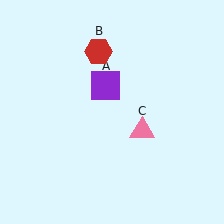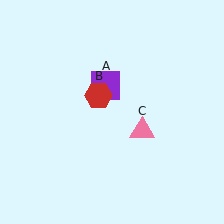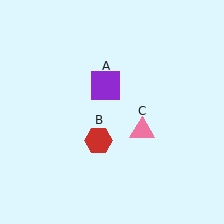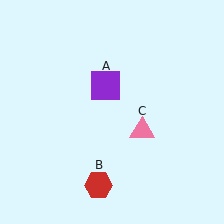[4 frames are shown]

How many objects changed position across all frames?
1 object changed position: red hexagon (object B).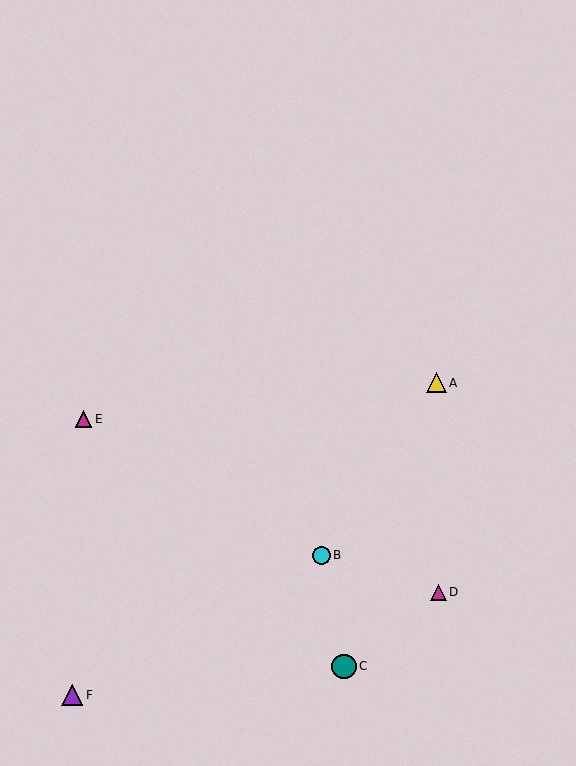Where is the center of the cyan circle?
The center of the cyan circle is at (321, 555).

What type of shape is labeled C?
Shape C is a teal circle.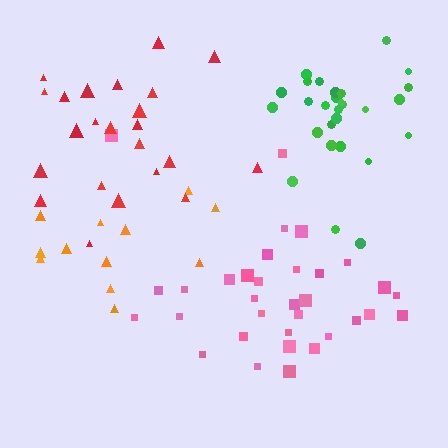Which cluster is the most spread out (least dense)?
Orange.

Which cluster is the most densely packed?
Green.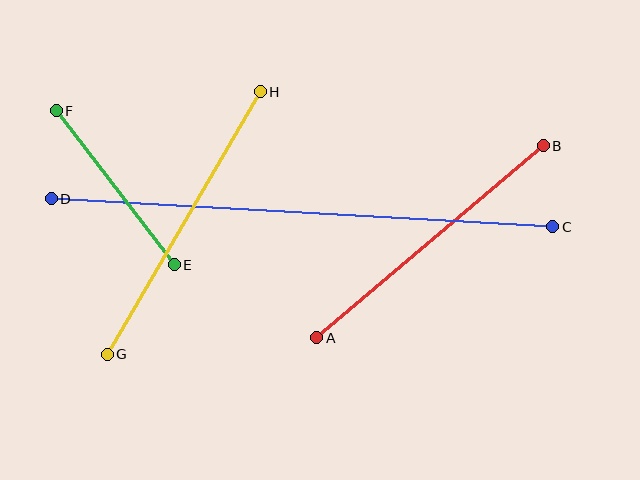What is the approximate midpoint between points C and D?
The midpoint is at approximately (302, 213) pixels.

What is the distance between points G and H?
The distance is approximately 304 pixels.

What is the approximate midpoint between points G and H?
The midpoint is at approximately (184, 223) pixels.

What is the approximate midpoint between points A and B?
The midpoint is at approximately (430, 242) pixels.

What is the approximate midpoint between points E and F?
The midpoint is at approximately (115, 188) pixels.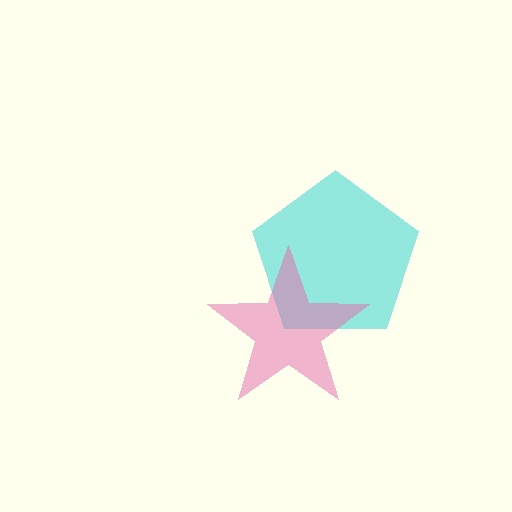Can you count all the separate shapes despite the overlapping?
Yes, there are 2 separate shapes.